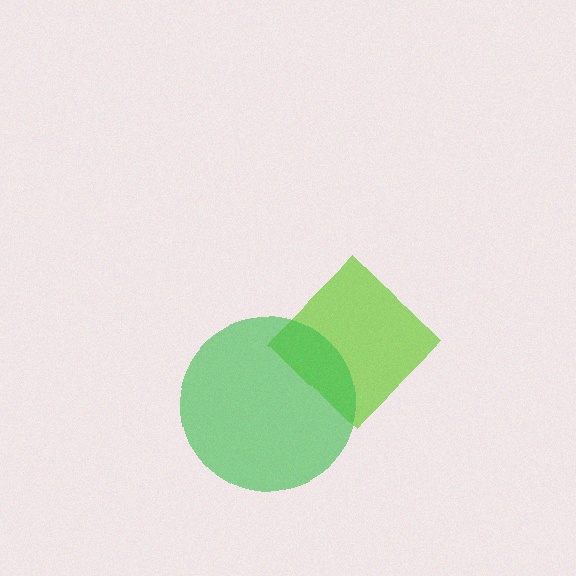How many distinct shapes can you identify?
There are 2 distinct shapes: a lime diamond, a green circle.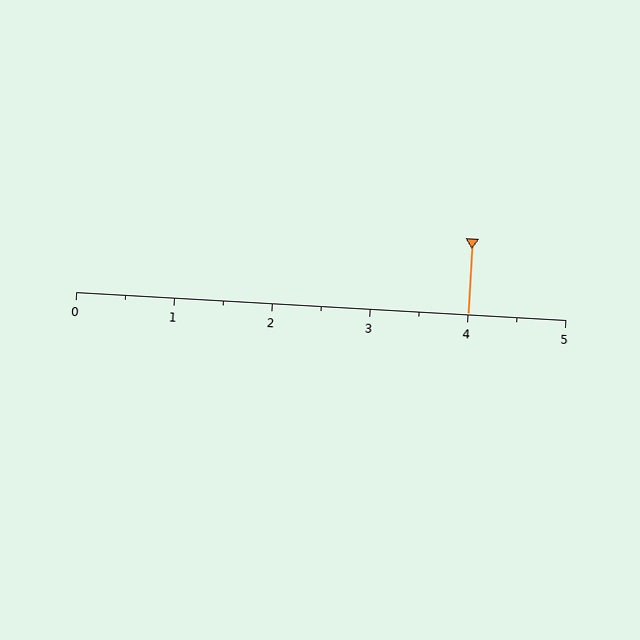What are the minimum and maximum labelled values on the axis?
The axis runs from 0 to 5.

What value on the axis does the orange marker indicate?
The marker indicates approximately 4.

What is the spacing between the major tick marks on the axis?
The major ticks are spaced 1 apart.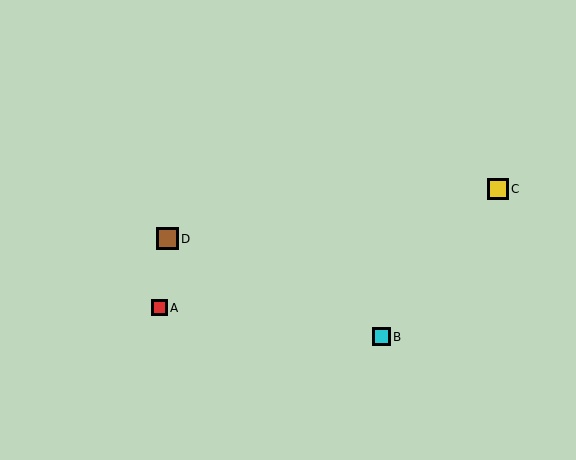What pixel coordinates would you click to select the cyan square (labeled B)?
Click at (381, 337) to select the cyan square B.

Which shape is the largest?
The brown square (labeled D) is the largest.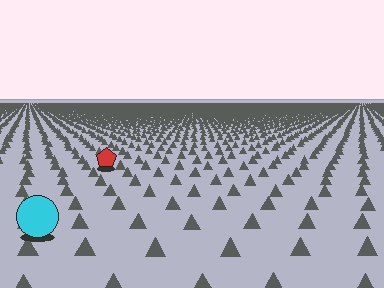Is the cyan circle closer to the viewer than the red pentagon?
Yes. The cyan circle is closer — you can tell from the texture gradient: the ground texture is coarser near it.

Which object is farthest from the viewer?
The red pentagon is farthest from the viewer. It appears smaller and the ground texture around it is denser.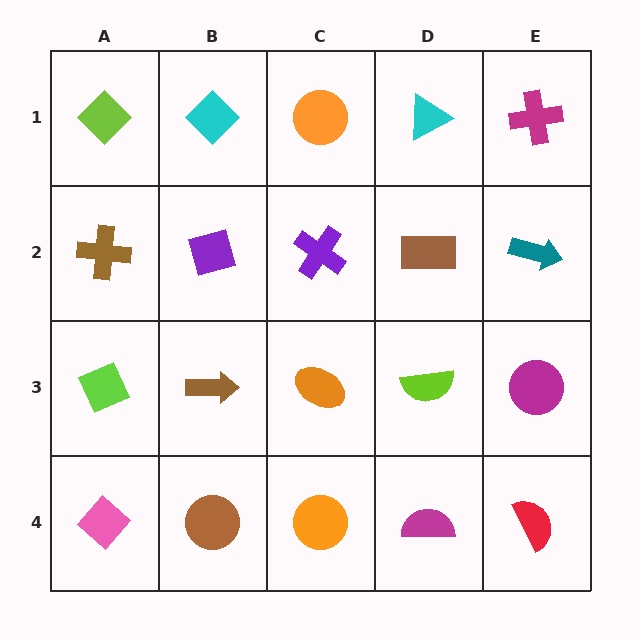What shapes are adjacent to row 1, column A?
A brown cross (row 2, column A), a cyan diamond (row 1, column B).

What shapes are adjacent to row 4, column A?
A lime diamond (row 3, column A), a brown circle (row 4, column B).